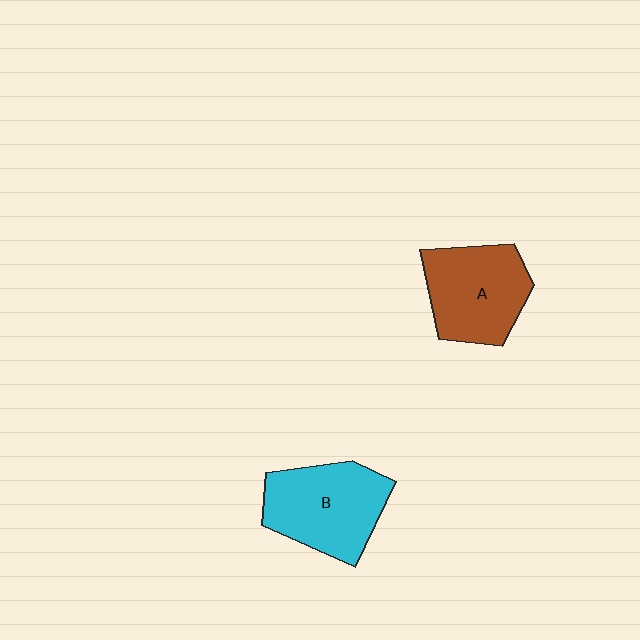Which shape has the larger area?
Shape B (cyan).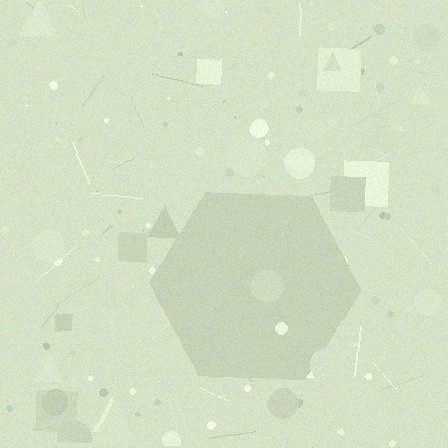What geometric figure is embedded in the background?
A hexagon is embedded in the background.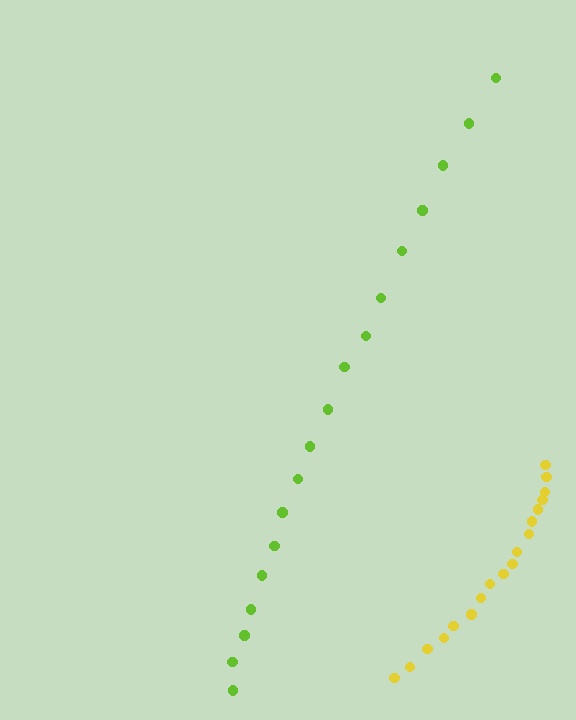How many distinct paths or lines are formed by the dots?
There are 2 distinct paths.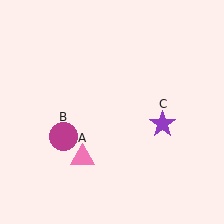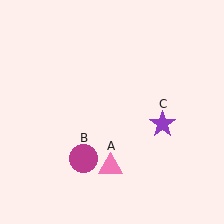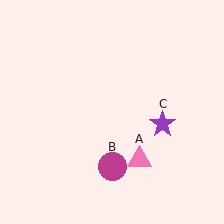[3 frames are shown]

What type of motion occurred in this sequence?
The pink triangle (object A), magenta circle (object B) rotated counterclockwise around the center of the scene.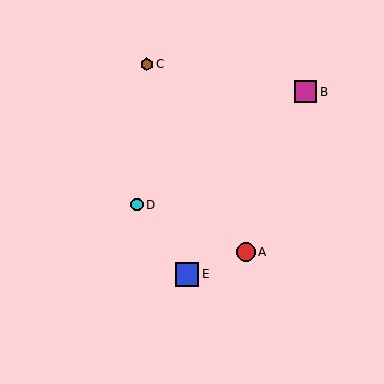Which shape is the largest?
The blue square (labeled E) is the largest.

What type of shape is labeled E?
Shape E is a blue square.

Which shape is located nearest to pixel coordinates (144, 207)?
The cyan circle (labeled D) at (137, 205) is nearest to that location.